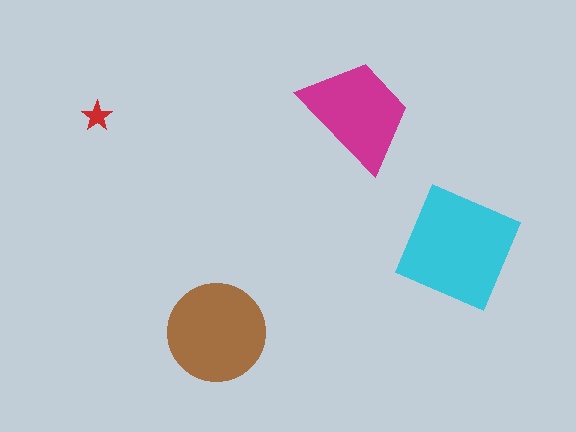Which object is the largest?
The cyan square.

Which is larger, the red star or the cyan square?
The cyan square.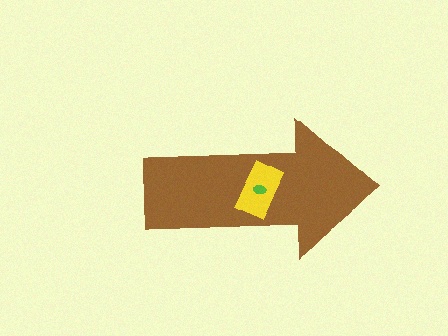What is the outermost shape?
The brown arrow.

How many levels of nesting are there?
3.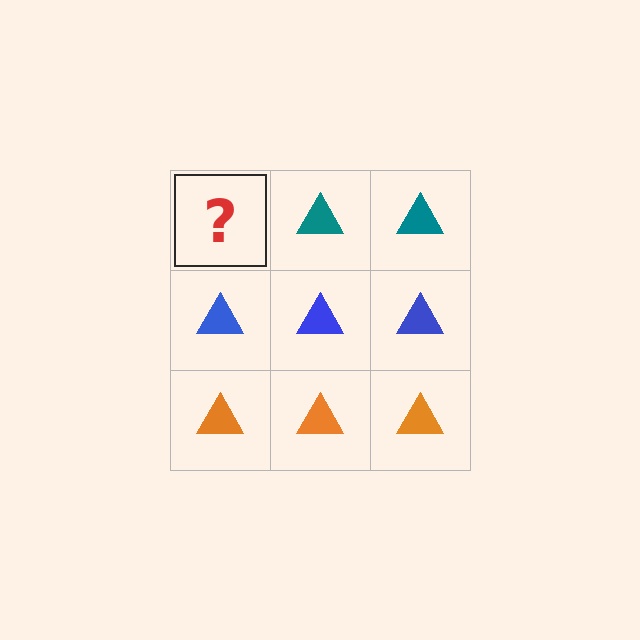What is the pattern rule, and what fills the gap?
The rule is that each row has a consistent color. The gap should be filled with a teal triangle.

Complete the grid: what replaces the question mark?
The question mark should be replaced with a teal triangle.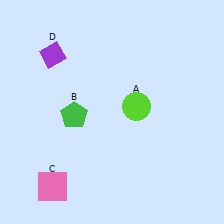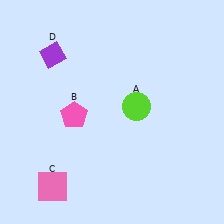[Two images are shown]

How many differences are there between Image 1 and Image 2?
There is 1 difference between the two images.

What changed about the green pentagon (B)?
In Image 1, B is green. In Image 2, it changed to pink.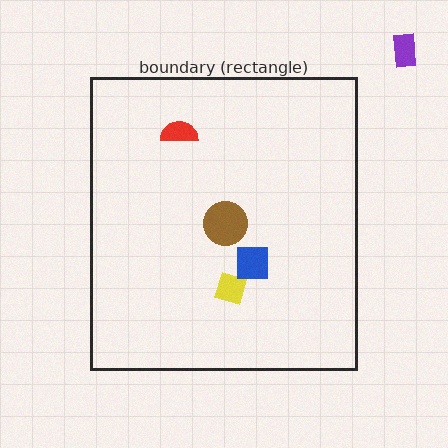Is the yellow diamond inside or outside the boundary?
Inside.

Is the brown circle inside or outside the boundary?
Inside.